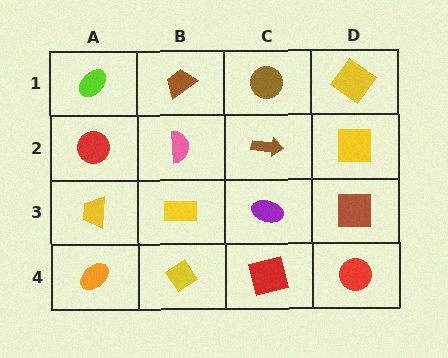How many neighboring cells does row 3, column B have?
4.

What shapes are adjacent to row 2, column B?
A brown trapezoid (row 1, column B), a yellow rectangle (row 3, column B), a red circle (row 2, column A), a brown arrow (row 2, column C).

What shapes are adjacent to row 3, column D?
A yellow square (row 2, column D), a red circle (row 4, column D), a purple ellipse (row 3, column C).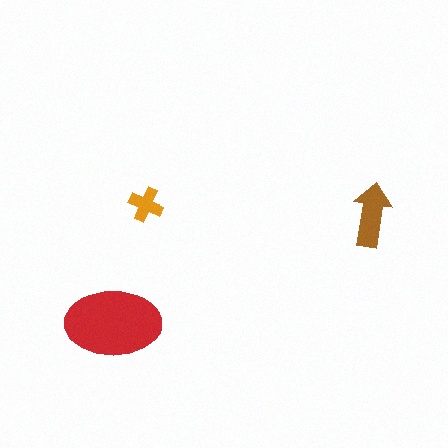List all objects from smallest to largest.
The orange cross, the brown arrow, the red ellipse.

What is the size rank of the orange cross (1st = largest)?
3rd.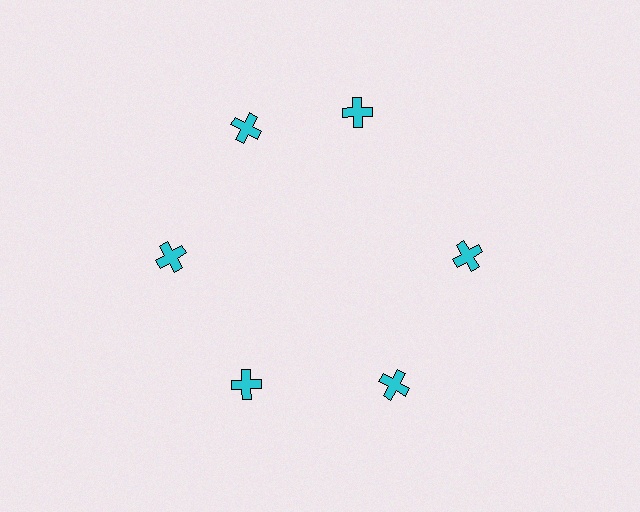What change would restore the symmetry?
The symmetry would be restored by rotating it back into even spacing with its neighbors so that all 6 crosses sit at equal angles and equal distance from the center.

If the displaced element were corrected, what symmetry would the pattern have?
It would have 6-fold rotational symmetry — the pattern would map onto itself every 60 degrees.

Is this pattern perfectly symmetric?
No. The 6 cyan crosses are arranged in a ring, but one element near the 1 o'clock position is rotated out of alignment along the ring, breaking the 6-fold rotational symmetry.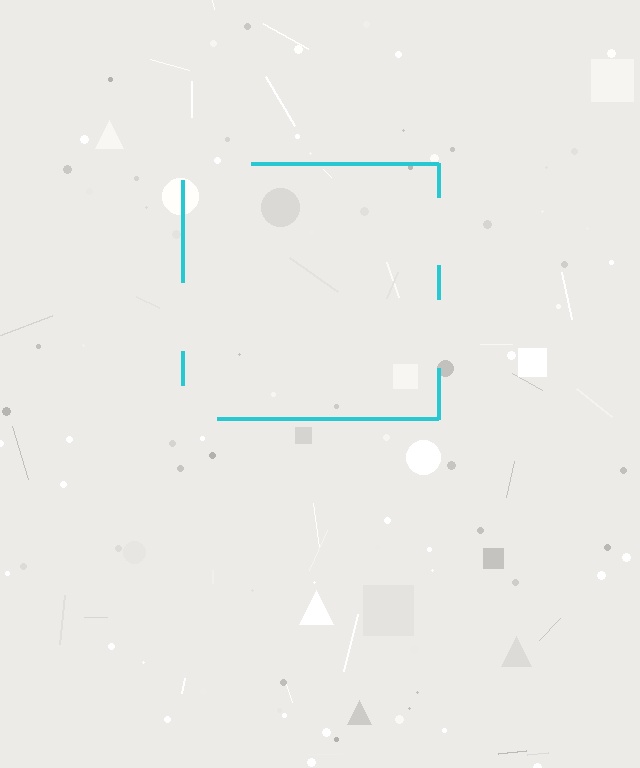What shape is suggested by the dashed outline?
The dashed outline suggests a square.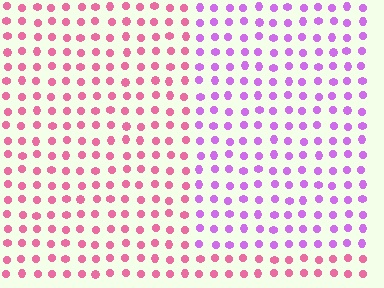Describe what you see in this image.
The image is filled with small pink elements in a uniform arrangement. A rectangle-shaped region is visible where the elements are tinted to a slightly different hue, forming a subtle color boundary.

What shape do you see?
I see a rectangle.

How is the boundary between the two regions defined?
The boundary is defined purely by a slight shift in hue (about 47 degrees). Spacing, size, and orientation are identical on both sides.